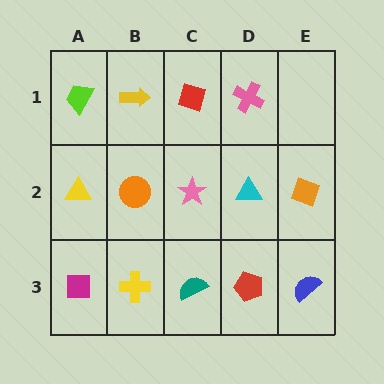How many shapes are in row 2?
5 shapes.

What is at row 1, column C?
A red diamond.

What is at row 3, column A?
A magenta square.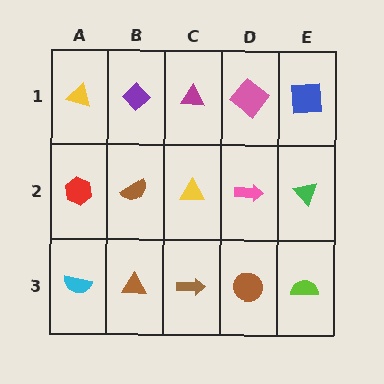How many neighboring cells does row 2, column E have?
3.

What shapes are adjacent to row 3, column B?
A brown semicircle (row 2, column B), a cyan semicircle (row 3, column A), a brown arrow (row 3, column C).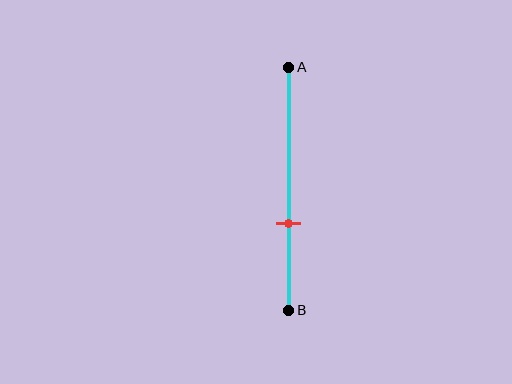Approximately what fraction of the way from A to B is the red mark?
The red mark is approximately 65% of the way from A to B.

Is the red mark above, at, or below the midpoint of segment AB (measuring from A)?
The red mark is below the midpoint of segment AB.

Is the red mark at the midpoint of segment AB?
No, the mark is at about 65% from A, not at the 50% midpoint.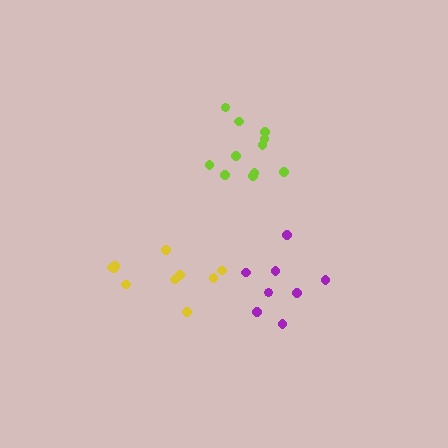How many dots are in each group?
Group 1: 10 dots, Group 2: 8 dots, Group 3: 11 dots (29 total).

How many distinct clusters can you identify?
There are 3 distinct clusters.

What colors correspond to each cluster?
The clusters are colored: yellow, purple, lime.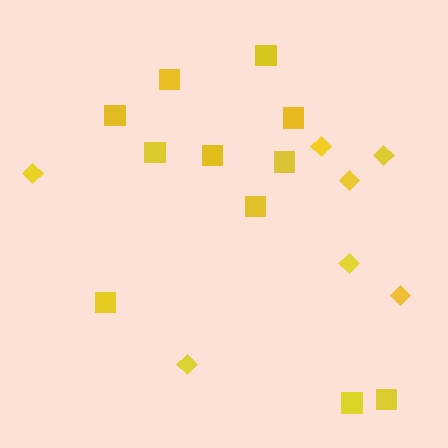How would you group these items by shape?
There are 2 groups: one group of squares (11) and one group of diamonds (7).